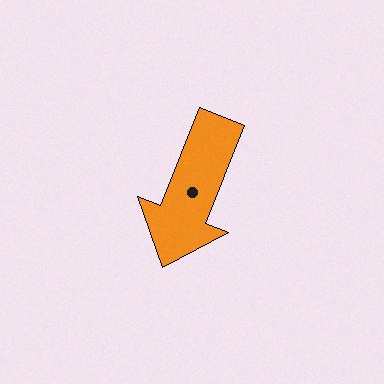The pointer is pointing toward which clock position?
Roughly 7 o'clock.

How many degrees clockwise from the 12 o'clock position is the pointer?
Approximately 202 degrees.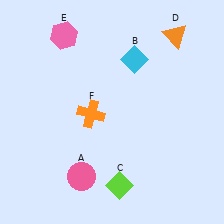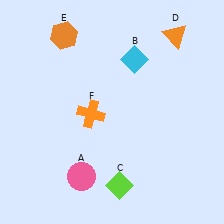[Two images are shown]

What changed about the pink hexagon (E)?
In Image 1, E is pink. In Image 2, it changed to orange.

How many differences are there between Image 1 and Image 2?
There is 1 difference between the two images.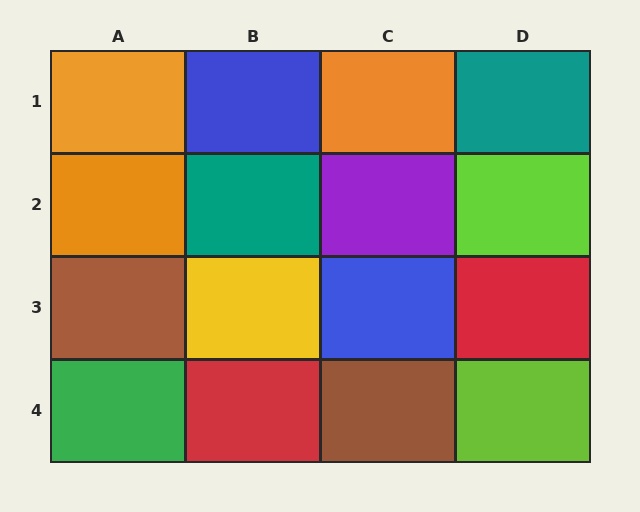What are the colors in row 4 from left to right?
Green, red, brown, lime.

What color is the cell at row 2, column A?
Orange.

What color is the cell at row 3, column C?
Blue.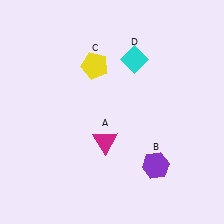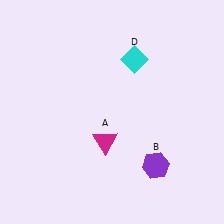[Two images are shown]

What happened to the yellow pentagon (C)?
The yellow pentagon (C) was removed in Image 2. It was in the top-left area of Image 1.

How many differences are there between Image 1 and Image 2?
There is 1 difference between the two images.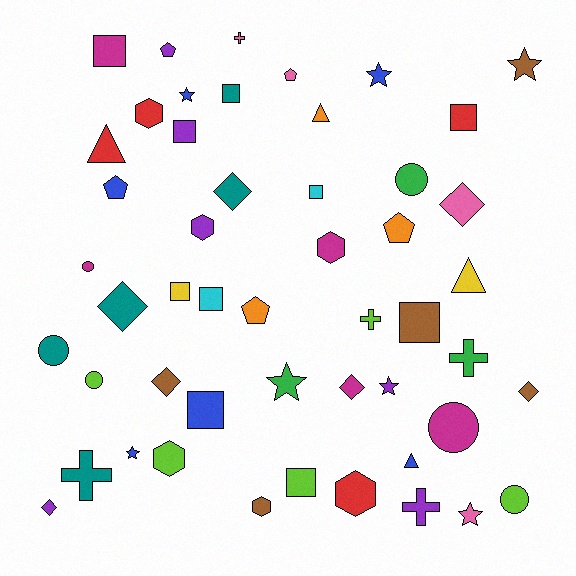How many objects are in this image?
There are 50 objects.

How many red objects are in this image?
There are 4 red objects.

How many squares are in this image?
There are 10 squares.